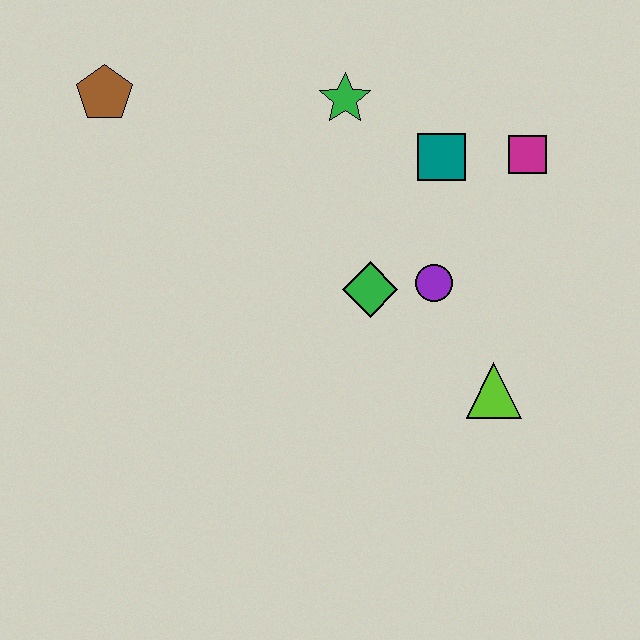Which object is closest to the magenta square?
The teal square is closest to the magenta square.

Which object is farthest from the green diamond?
The brown pentagon is farthest from the green diamond.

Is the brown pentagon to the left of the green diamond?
Yes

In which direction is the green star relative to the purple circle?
The green star is above the purple circle.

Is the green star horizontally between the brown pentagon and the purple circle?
Yes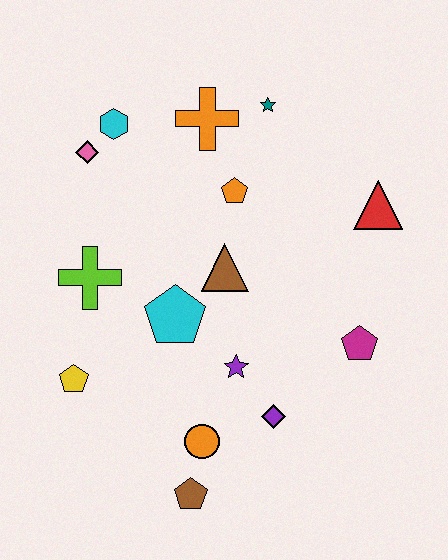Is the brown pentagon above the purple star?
No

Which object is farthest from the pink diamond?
The brown pentagon is farthest from the pink diamond.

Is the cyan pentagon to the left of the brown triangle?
Yes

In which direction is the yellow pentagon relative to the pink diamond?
The yellow pentagon is below the pink diamond.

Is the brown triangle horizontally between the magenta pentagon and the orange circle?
Yes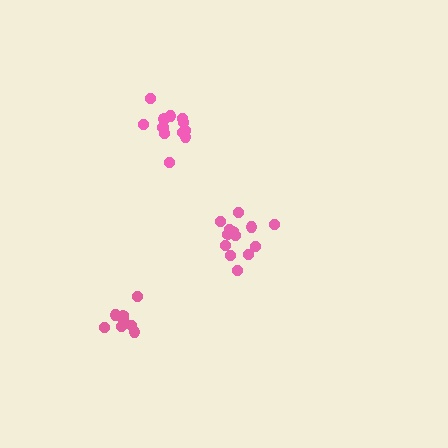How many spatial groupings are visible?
There are 3 spatial groupings.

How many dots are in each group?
Group 1: 13 dots, Group 2: 12 dots, Group 3: 8 dots (33 total).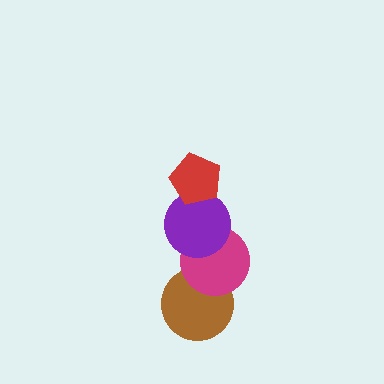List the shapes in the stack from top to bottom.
From top to bottom: the red pentagon, the purple circle, the magenta circle, the brown circle.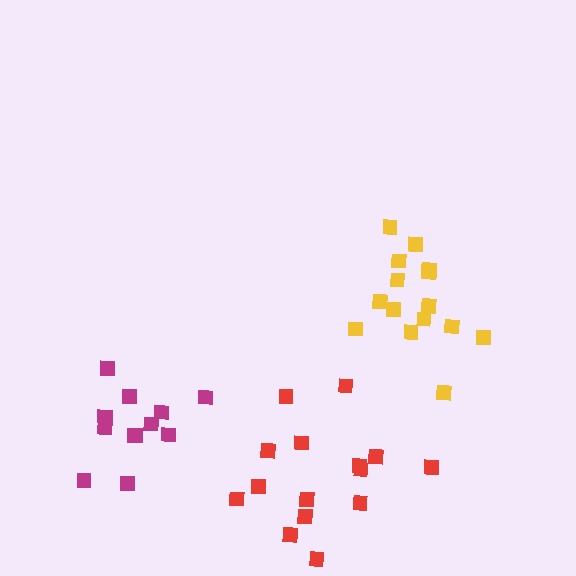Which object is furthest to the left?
The magenta cluster is leftmost.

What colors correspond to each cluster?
The clusters are colored: magenta, red, yellow.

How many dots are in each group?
Group 1: 13 dots, Group 2: 15 dots, Group 3: 15 dots (43 total).